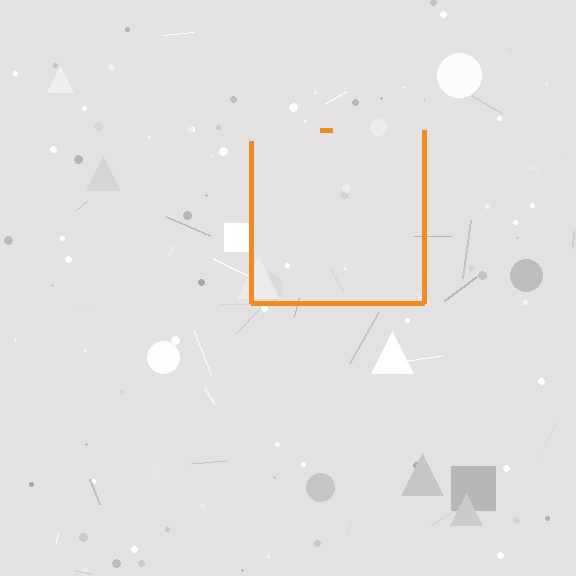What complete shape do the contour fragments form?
The contour fragments form a square.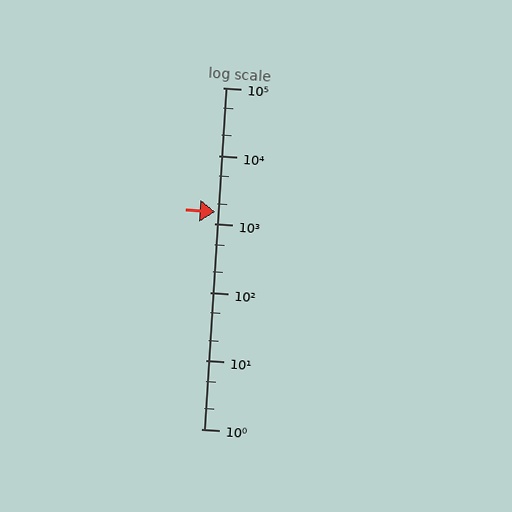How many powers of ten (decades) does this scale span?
The scale spans 5 decades, from 1 to 100000.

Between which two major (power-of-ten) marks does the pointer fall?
The pointer is between 1000 and 10000.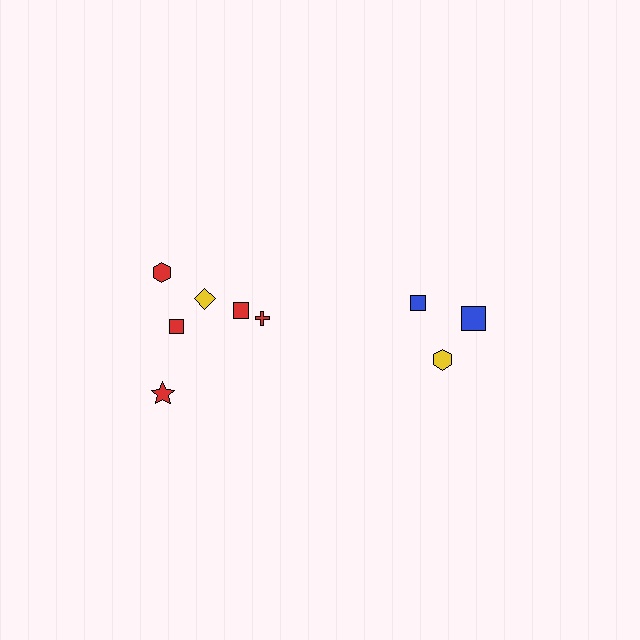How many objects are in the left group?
There are 6 objects.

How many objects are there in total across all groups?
There are 9 objects.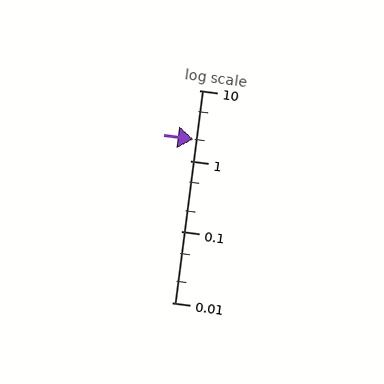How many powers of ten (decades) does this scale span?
The scale spans 3 decades, from 0.01 to 10.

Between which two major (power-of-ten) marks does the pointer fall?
The pointer is between 1 and 10.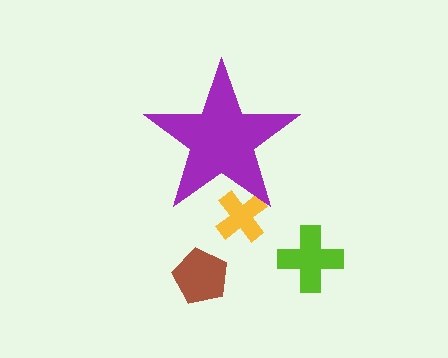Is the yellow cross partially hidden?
Yes, the yellow cross is partially hidden behind the purple star.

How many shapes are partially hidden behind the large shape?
1 shape is partially hidden.